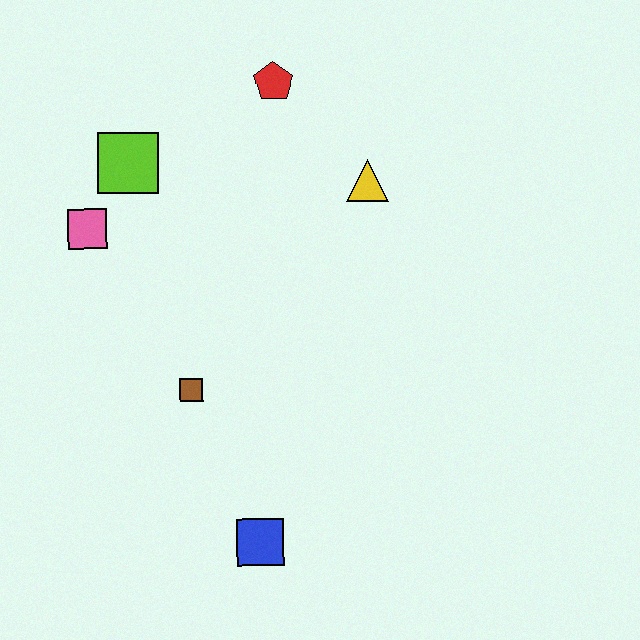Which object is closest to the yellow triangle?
The red pentagon is closest to the yellow triangle.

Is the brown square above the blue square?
Yes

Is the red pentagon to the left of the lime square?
No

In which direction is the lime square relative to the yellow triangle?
The lime square is to the left of the yellow triangle.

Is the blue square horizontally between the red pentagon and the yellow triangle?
No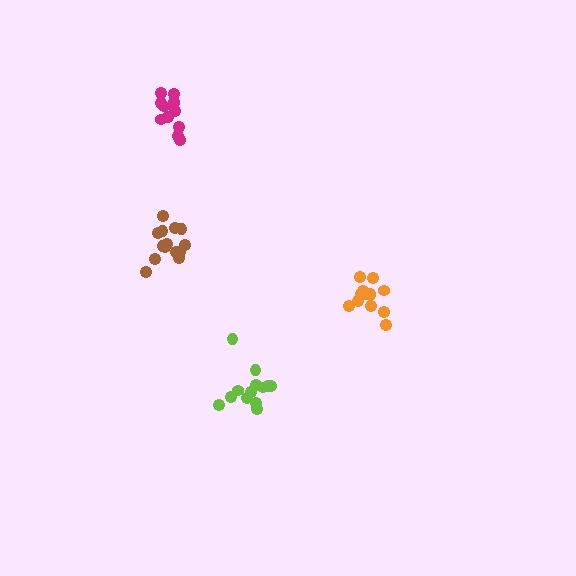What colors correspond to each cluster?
The clusters are colored: brown, magenta, orange, lime.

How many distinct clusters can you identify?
There are 4 distinct clusters.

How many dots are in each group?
Group 1: 14 dots, Group 2: 12 dots, Group 3: 13 dots, Group 4: 13 dots (52 total).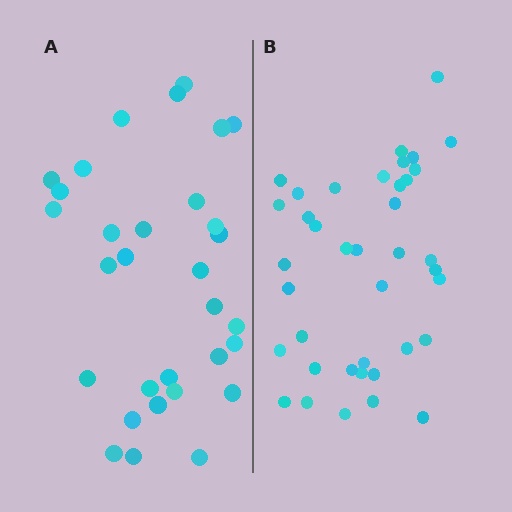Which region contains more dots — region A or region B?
Region B (the right region) has more dots.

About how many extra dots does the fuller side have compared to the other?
Region B has roughly 8 or so more dots than region A.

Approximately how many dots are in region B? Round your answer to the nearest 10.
About 40 dots. (The exact count is 39, which rounds to 40.)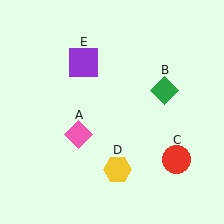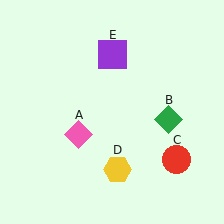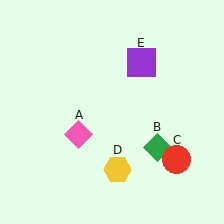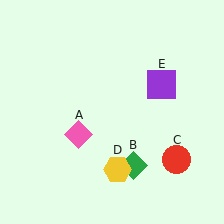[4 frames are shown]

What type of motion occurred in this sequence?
The green diamond (object B), purple square (object E) rotated clockwise around the center of the scene.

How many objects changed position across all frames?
2 objects changed position: green diamond (object B), purple square (object E).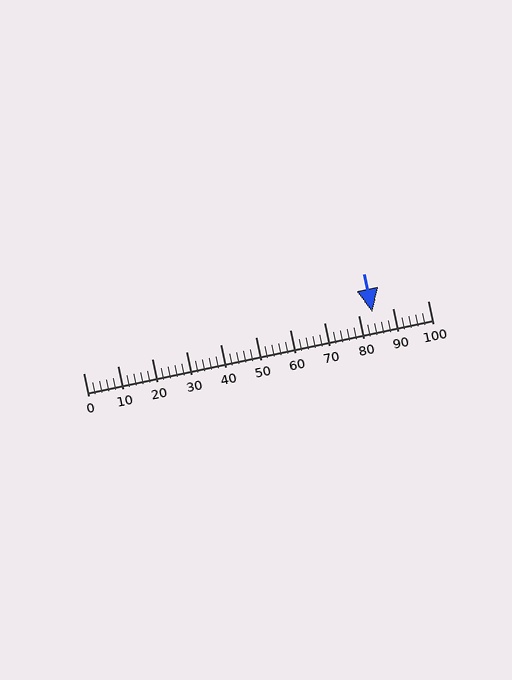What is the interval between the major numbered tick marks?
The major tick marks are spaced 10 units apart.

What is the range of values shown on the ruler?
The ruler shows values from 0 to 100.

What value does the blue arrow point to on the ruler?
The blue arrow points to approximately 84.